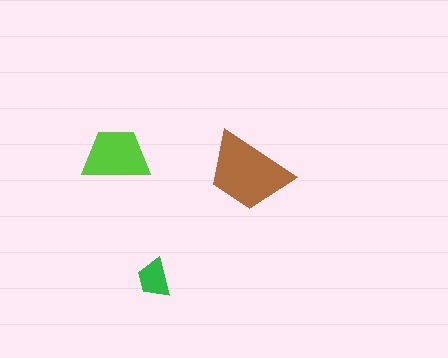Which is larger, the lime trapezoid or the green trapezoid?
The lime one.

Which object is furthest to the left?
The lime trapezoid is leftmost.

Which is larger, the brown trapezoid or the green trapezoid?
The brown one.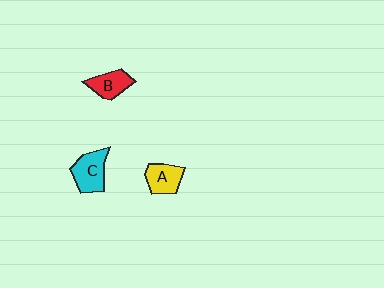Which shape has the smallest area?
Shape B (red).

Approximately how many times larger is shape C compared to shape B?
Approximately 1.3 times.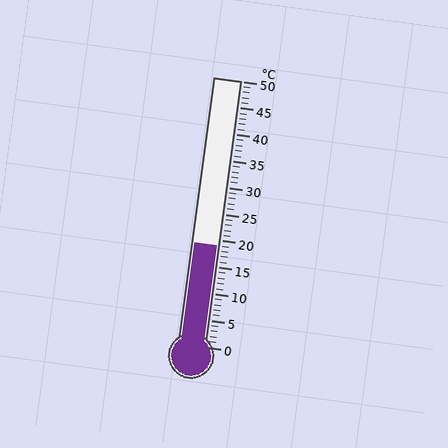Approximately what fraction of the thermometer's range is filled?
The thermometer is filled to approximately 40% of its range.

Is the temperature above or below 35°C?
The temperature is below 35°C.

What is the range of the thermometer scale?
The thermometer scale ranges from 0°C to 50°C.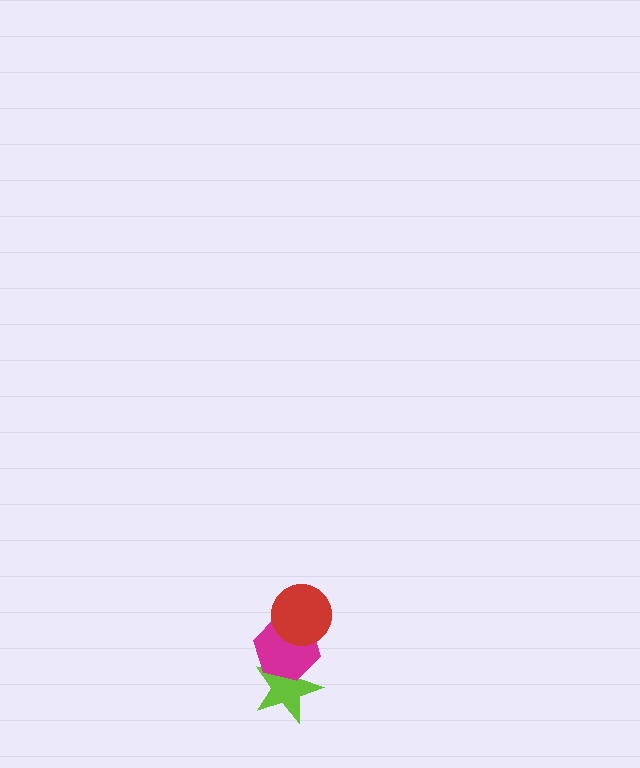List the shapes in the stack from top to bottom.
From top to bottom: the red circle, the magenta hexagon, the lime star.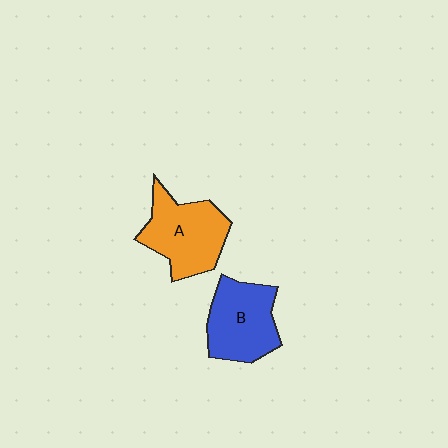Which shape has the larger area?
Shape A (orange).